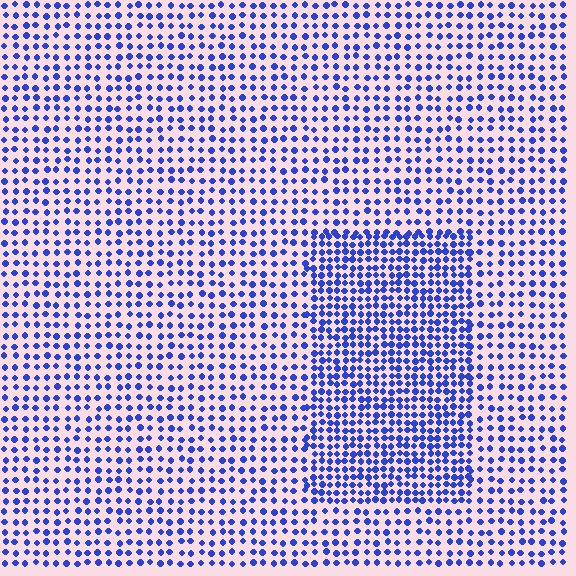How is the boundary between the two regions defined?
The boundary is defined by a change in element density (approximately 1.8x ratio). All elements are the same color, size, and shape.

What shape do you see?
I see a rectangle.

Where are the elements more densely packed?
The elements are more densely packed inside the rectangle boundary.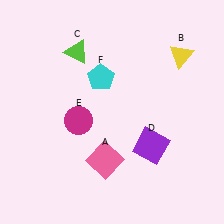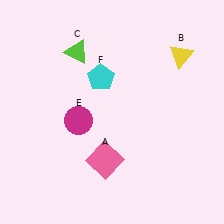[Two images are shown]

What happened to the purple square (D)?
The purple square (D) was removed in Image 2. It was in the bottom-right area of Image 1.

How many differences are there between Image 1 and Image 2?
There is 1 difference between the two images.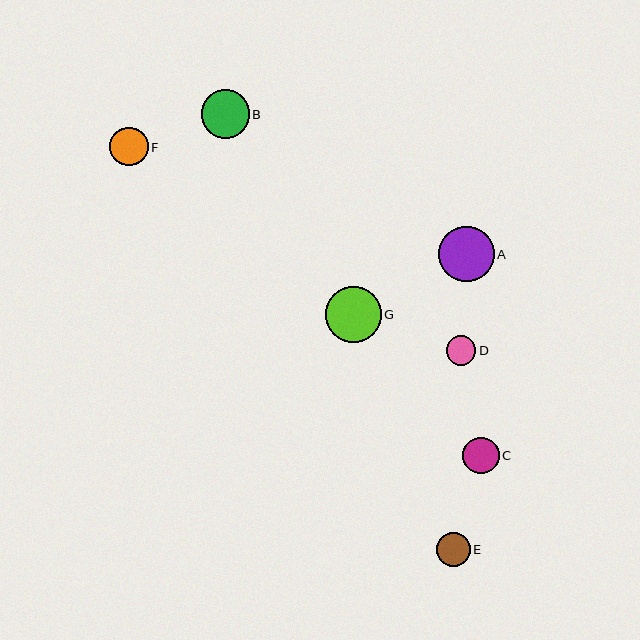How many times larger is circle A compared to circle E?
Circle A is approximately 1.6 times the size of circle E.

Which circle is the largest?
Circle G is the largest with a size of approximately 56 pixels.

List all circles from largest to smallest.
From largest to smallest: G, A, B, F, C, E, D.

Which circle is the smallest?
Circle D is the smallest with a size of approximately 30 pixels.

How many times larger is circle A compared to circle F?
Circle A is approximately 1.4 times the size of circle F.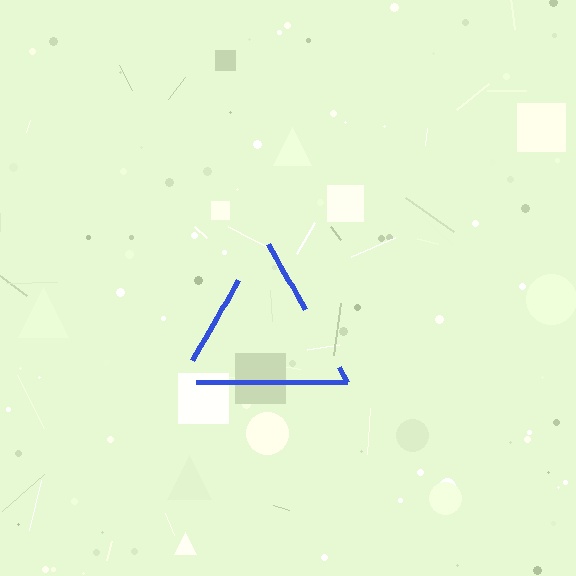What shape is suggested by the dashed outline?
The dashed outline suggests a triangle.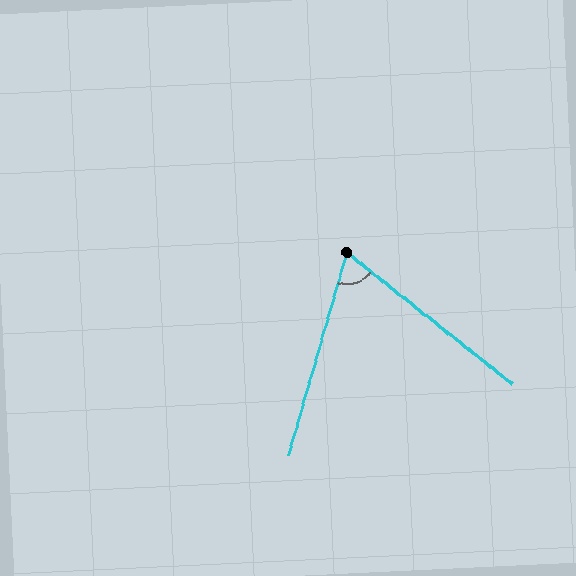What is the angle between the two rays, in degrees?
Approximately 68 degrees.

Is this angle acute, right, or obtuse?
It is acute.